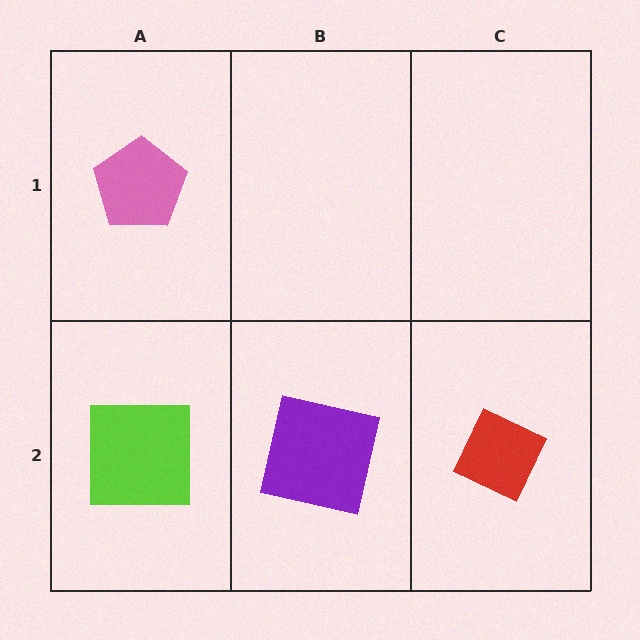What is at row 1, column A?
A pink pentagon.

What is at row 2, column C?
A red diamond.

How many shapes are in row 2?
3 shapes.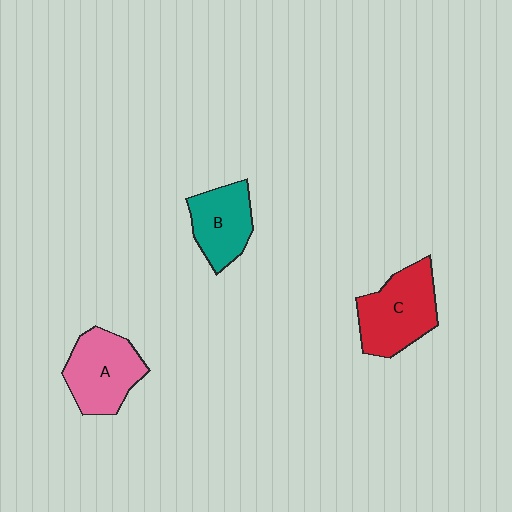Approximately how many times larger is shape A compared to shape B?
Approximately 1.2 times.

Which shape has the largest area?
Shape C (red).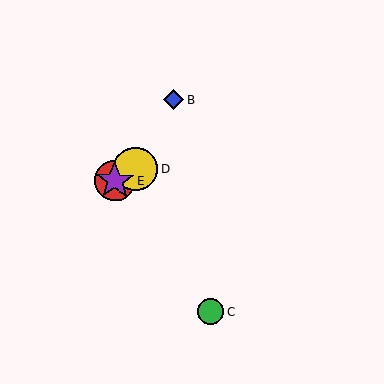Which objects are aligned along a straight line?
Objects A, D, E are aligned along a straight line.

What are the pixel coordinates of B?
Object B is at (173, 100).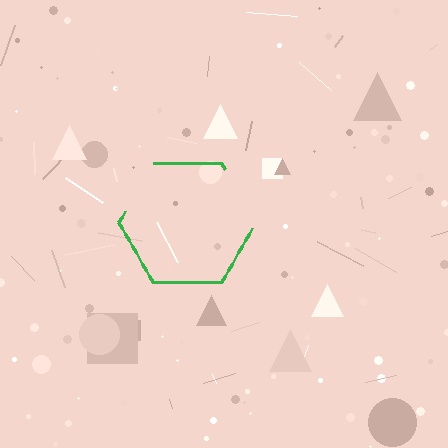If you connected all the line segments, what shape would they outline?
They would outline a hexagon.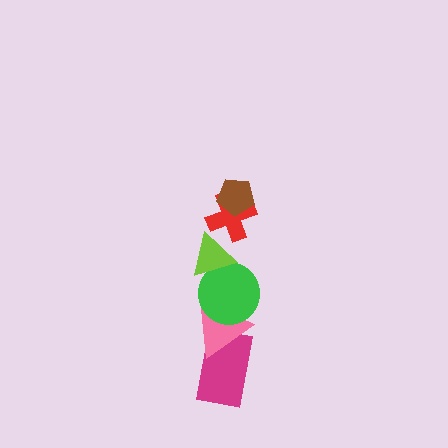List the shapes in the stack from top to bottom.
From top to bottom: the brown pentagon, the red cross, the lime triangle, the green circle, the pink triangle, the magenta rectangle.